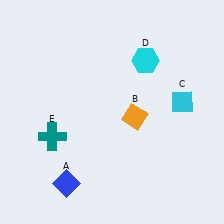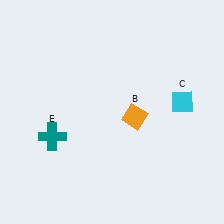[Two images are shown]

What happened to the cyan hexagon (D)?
The cyan hexagon (D) was removed in Image 2. It was in the top-right area of Image 1.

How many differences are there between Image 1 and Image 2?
There are 2 differences between the two images.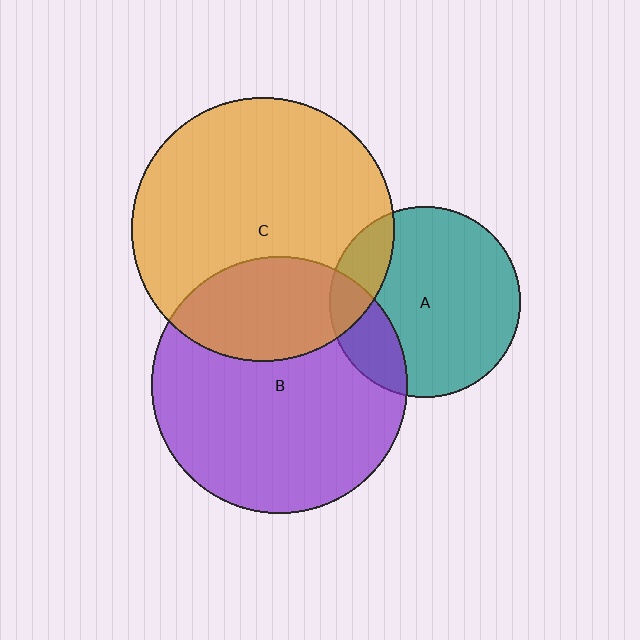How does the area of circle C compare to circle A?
Approximately 1.9 times.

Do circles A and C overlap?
Yes.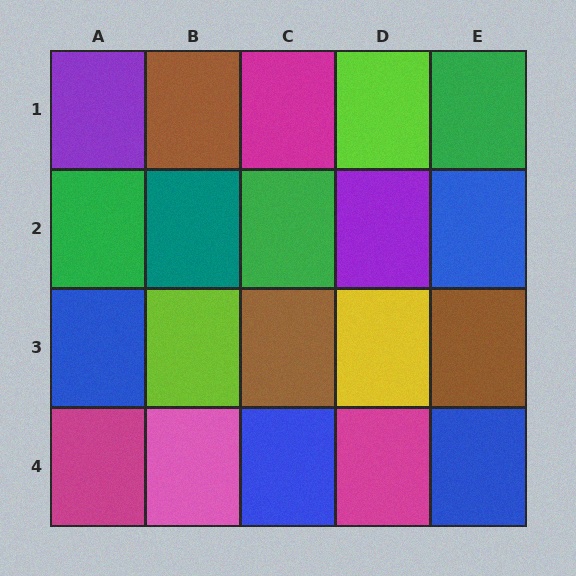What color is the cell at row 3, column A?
Blue.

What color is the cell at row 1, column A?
Purple.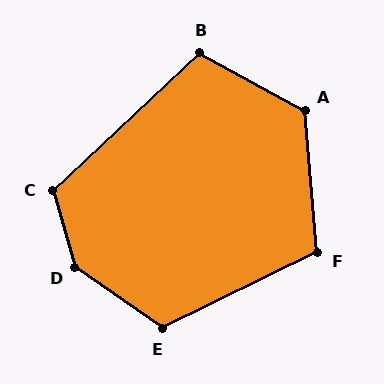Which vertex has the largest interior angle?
D, at approximately 141 degrees.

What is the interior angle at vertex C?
Approximately 117 degrees (obtuse).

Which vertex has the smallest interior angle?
B, at approximately 108 degrees.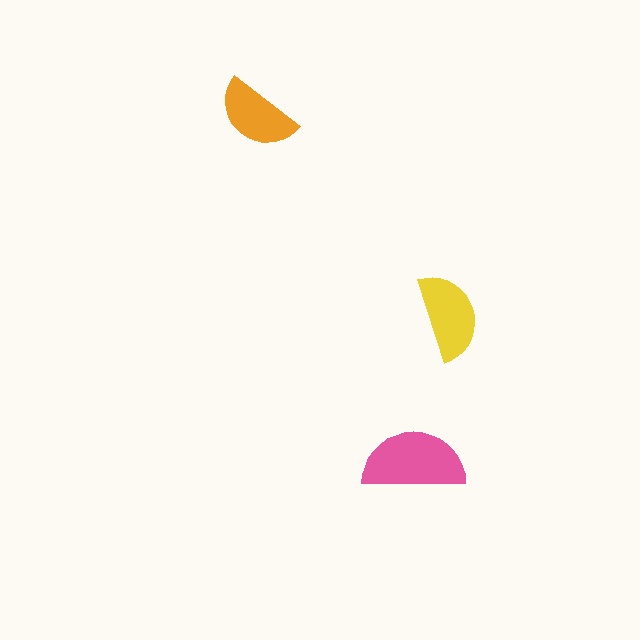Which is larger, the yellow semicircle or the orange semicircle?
The yellow one.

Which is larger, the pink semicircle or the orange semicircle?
The pink one.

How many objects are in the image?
There are 3 objects in the image.